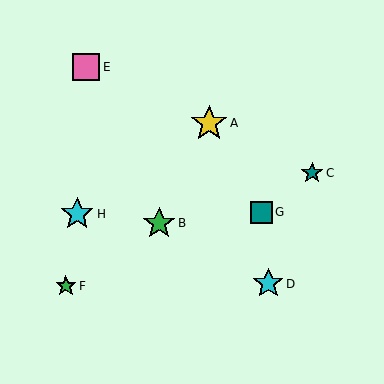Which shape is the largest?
The yellow star (labeled A) is the largest.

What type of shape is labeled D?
Shape D is a cyan star.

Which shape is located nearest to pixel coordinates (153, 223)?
The green star (labeled B) at (159, 223) is nearest to that location.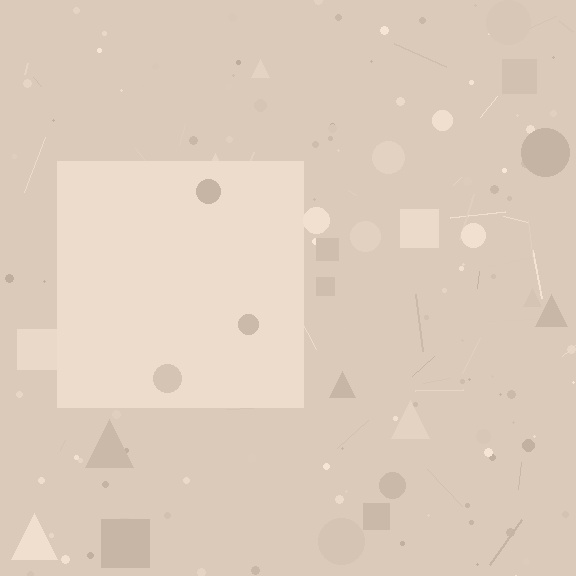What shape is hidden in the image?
A square is hidden in the image.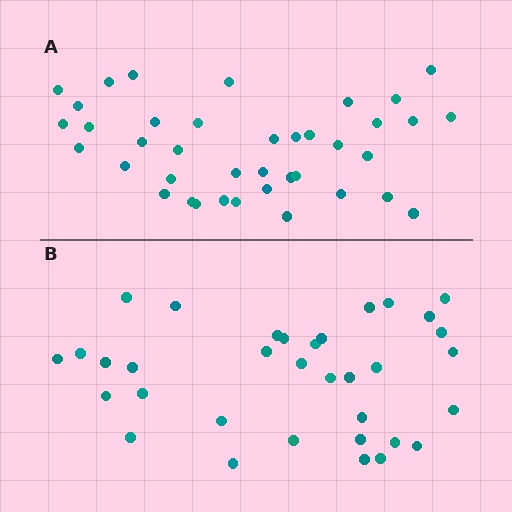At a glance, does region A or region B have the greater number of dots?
Region A (the top region) has more dots.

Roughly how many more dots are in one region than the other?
Region A has about 5 more dots than region B.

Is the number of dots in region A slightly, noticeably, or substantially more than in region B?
Region A has only slightly more — the two regions are fairly close. The ratio is roughly 1.1 to 1.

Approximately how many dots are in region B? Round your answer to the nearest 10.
About 30 dots. (The exact count is 34, which rounds to 30.)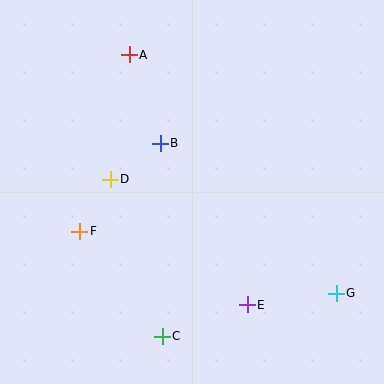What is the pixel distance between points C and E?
The distance between C and E is 91 pixels.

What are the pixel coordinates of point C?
Point C is at (162, 336).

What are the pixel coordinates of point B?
Point B is at (160, 143).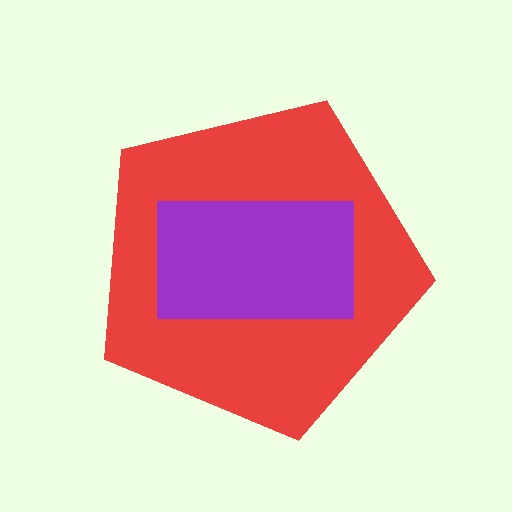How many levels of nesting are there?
2.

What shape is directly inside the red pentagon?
The purple rectangle.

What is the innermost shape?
The purple rectangle.